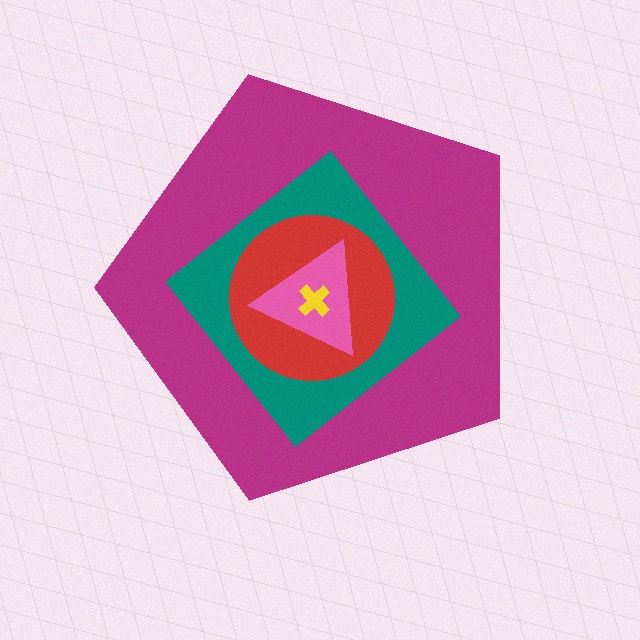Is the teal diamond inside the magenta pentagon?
Yes.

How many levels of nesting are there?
5.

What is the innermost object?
The yellow cross.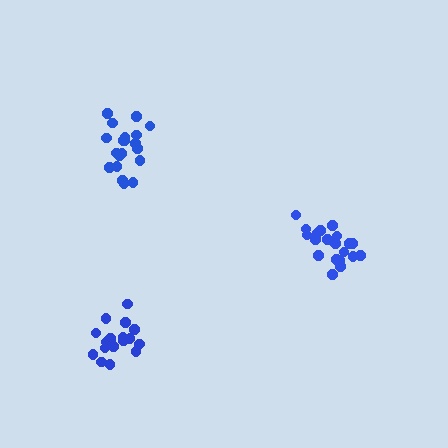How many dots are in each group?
Group 1: 20 dots, Group 2: 17 dots, Group 3: 20 dots (57 total).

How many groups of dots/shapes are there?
There are 3 groups.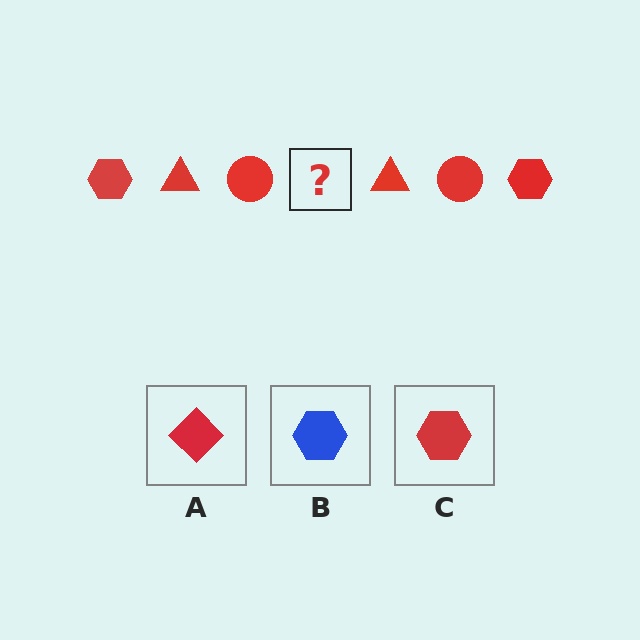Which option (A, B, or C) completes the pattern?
C.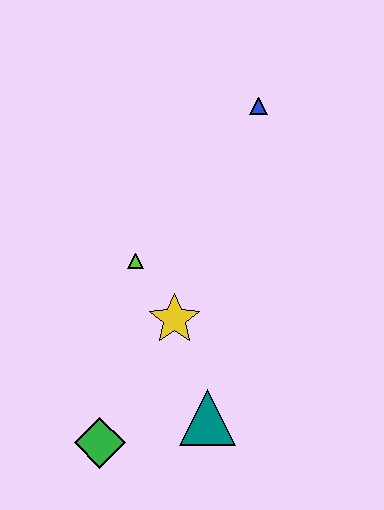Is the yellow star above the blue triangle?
No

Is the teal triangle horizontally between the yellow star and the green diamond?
No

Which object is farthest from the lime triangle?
The blue triangle is farthest from the lime triangle.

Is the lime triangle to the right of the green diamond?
Yes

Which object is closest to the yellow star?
The lime triangle is closest to the yellow star.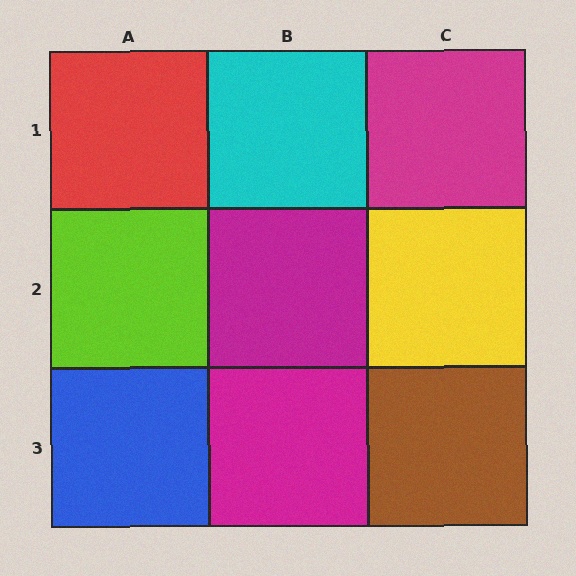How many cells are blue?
1 cell is blue.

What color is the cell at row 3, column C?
Brown.